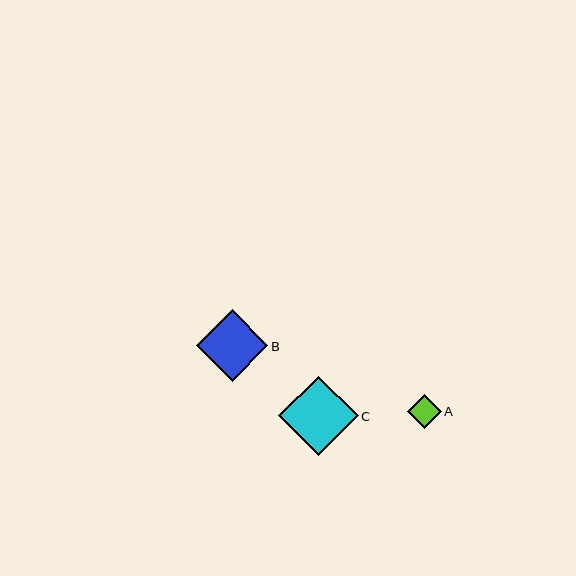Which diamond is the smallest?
Diamond A is the smallest with a size of approximately 34 pixels.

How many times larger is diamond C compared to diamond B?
Diamond C is approximately 1.1 times the size of diamond B.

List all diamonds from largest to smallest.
From largest to smallest: C, B, A.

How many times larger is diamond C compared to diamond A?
Diamond C is approximately 2.4 times the size of diamond A.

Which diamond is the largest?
Diamond C is the largest with a size of approximately 80 pixels.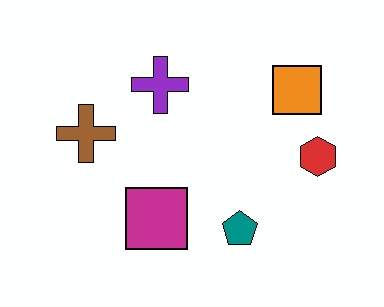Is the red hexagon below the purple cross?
Yes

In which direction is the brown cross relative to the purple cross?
The brown cross is to the left of the purple cross.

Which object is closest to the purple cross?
The brown cross is closest to the purple cross.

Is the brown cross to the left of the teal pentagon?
Yes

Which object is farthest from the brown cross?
The red hexagon is farthest from the brown cross.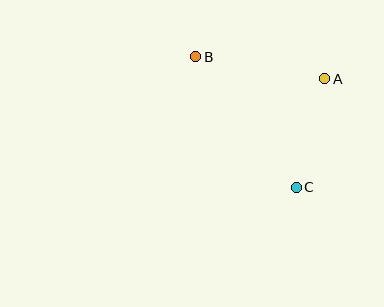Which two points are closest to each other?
Points A and C are closest to each other.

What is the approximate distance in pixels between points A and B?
The distance between A and B is approximately 131 pixels.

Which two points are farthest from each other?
Points B and C are farthest from each other.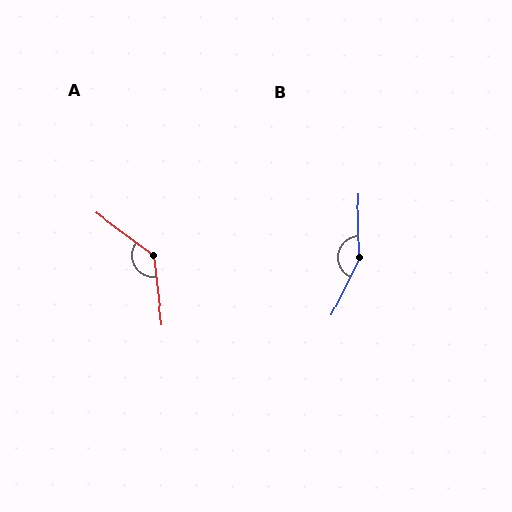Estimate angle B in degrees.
Approximately 153 degrees.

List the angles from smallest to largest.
A (134°), B (153°).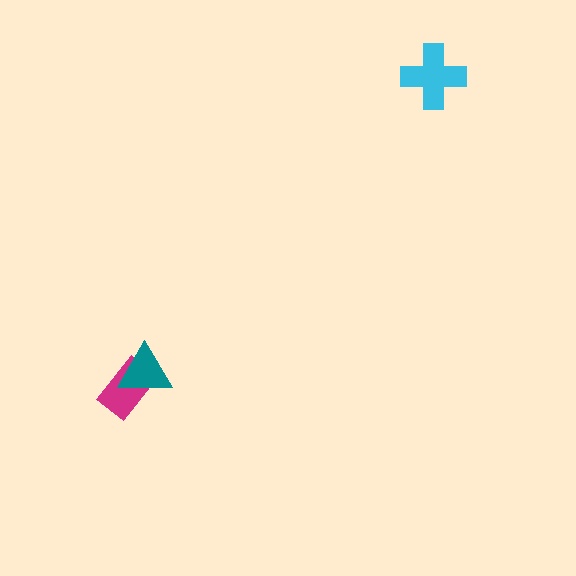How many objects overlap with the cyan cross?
0 objects overlap with the cyan cross.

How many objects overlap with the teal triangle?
1 object overlaps with the teal triangle.